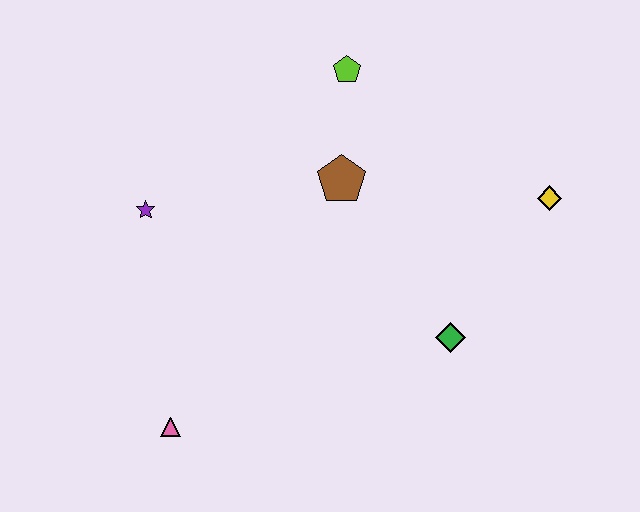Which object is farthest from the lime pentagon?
The pink triangle is farthest from the lime pentagon.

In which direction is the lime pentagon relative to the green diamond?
The lime pentagon is above the green diamond.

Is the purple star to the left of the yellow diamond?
Yes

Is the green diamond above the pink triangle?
Yes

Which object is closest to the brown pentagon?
The lime pentagon is closest to the brown pentagon.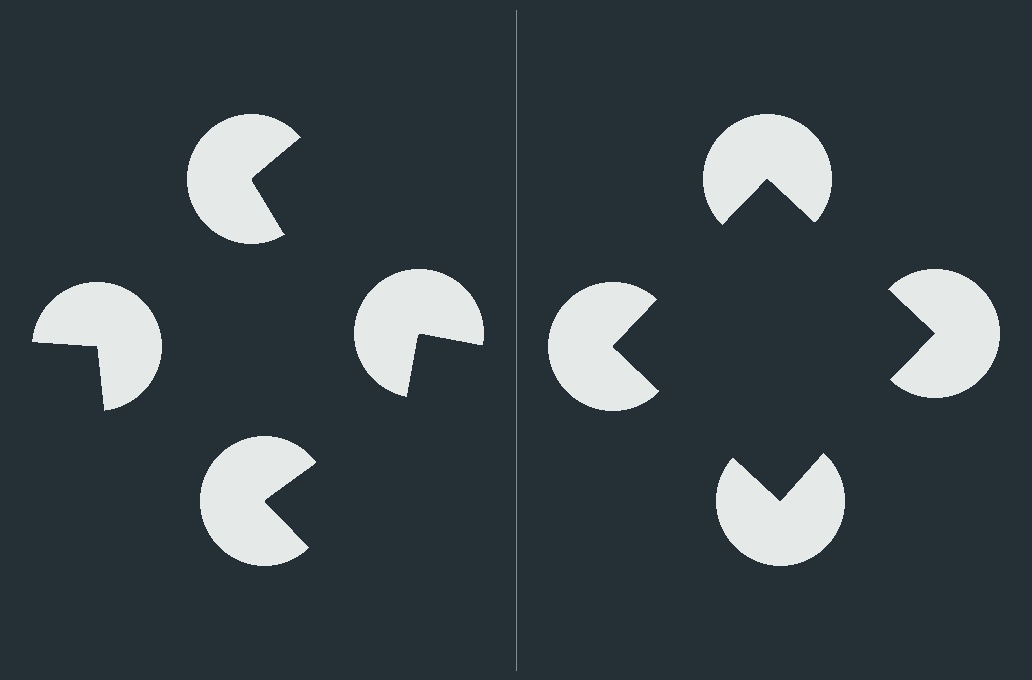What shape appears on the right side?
An illusory square.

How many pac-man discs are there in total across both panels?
8 — 4 on each side.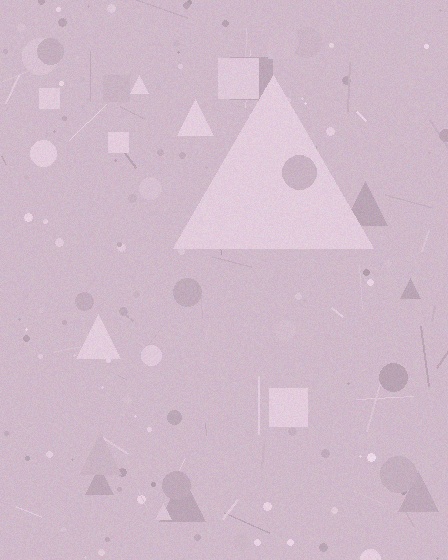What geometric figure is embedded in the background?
A triangle is embedded in the background.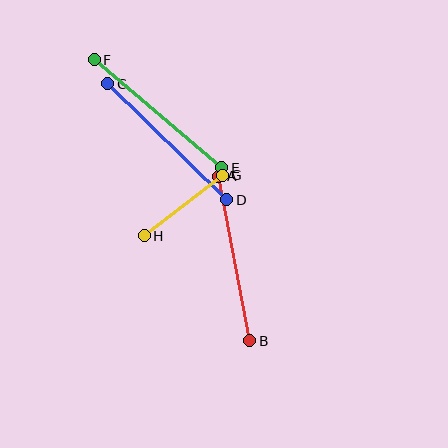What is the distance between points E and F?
The distance is approximately 167 pixels.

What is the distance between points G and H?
The distance is approximately 98 pixels.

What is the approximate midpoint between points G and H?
The midpoint is at approximately (183, 205) pixels.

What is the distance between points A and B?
The distance is approximately 168 pixels.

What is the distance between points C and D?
The distance is approximately 166 pixels.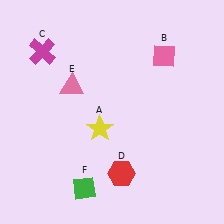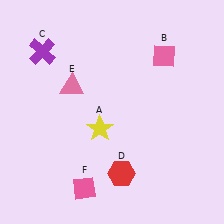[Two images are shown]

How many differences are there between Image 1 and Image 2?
There are 2 differences between the two images.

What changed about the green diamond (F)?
In Image 1, F is green. In Image 2, it changed to pink.